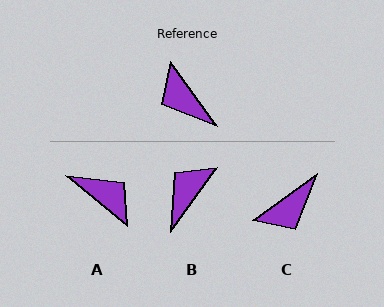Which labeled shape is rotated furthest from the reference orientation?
A, about 165 degrees away.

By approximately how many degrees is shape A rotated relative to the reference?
Approximately 165 degrees clockwise.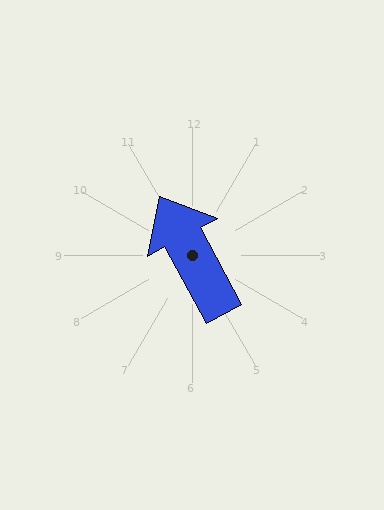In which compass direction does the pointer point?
Northwest.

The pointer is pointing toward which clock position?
Roughly 11 o'clock.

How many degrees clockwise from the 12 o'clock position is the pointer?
Approximately 331 degrees.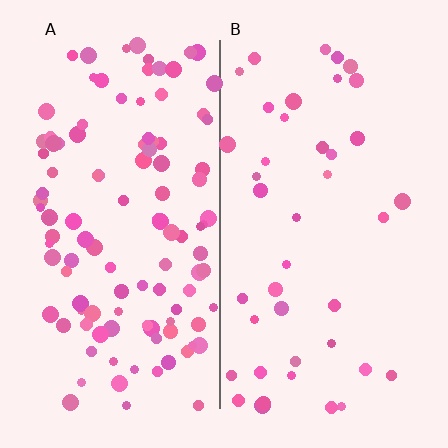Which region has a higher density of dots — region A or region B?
A (the left).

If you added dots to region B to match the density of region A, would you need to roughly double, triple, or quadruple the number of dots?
Approximately triple.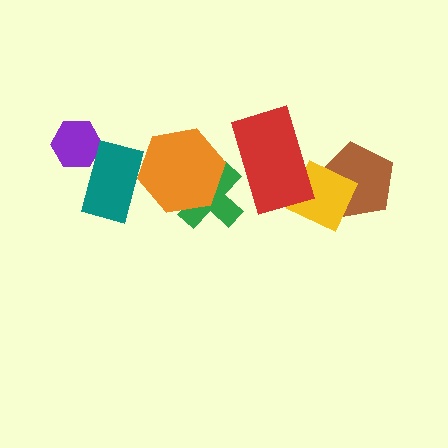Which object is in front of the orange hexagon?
The teal rectangle is in front of the orange hexagon.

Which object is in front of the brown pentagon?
The yellow diamond is in front of the brown pentagon.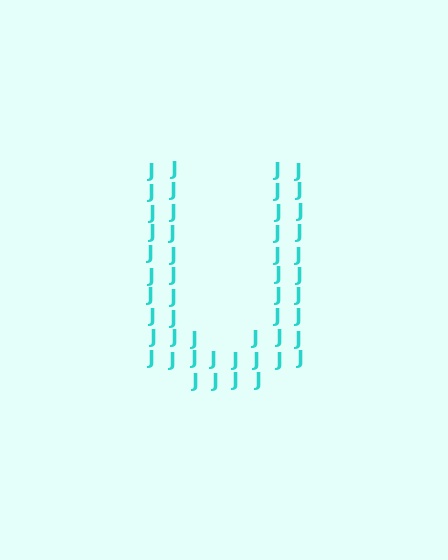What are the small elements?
The small elements are letter J's.